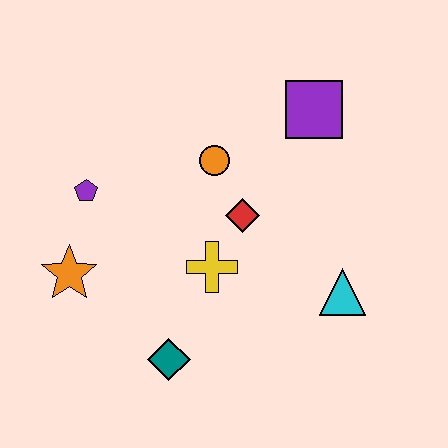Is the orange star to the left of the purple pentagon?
Yes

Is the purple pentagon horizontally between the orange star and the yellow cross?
Yes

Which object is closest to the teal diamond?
The yellow cross is closest to the teal diamond.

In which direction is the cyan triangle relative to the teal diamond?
The cyan triangle is to the right of the teal diamond.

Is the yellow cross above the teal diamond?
Yes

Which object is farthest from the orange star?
The purple square is farthest from the orange star.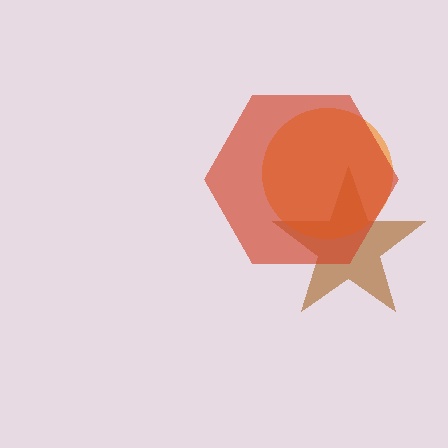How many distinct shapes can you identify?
There are 3 distinct shapes: a brown star, an orange circle, a red hexagon.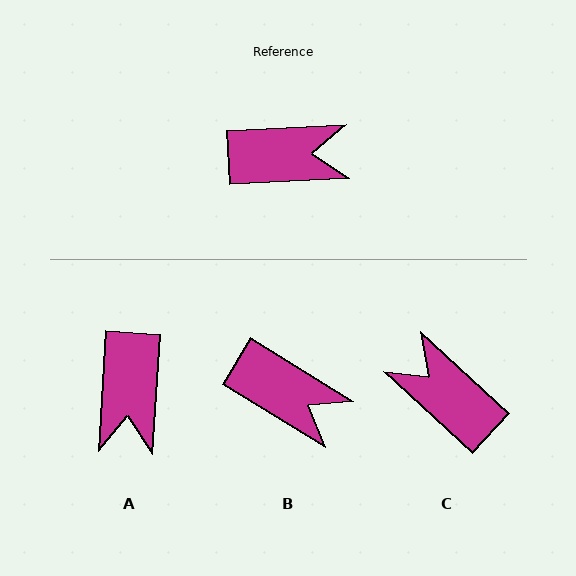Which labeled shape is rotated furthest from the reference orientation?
C, about 134 degrees away.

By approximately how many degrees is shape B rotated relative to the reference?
Approximately 34 degrees clockwise.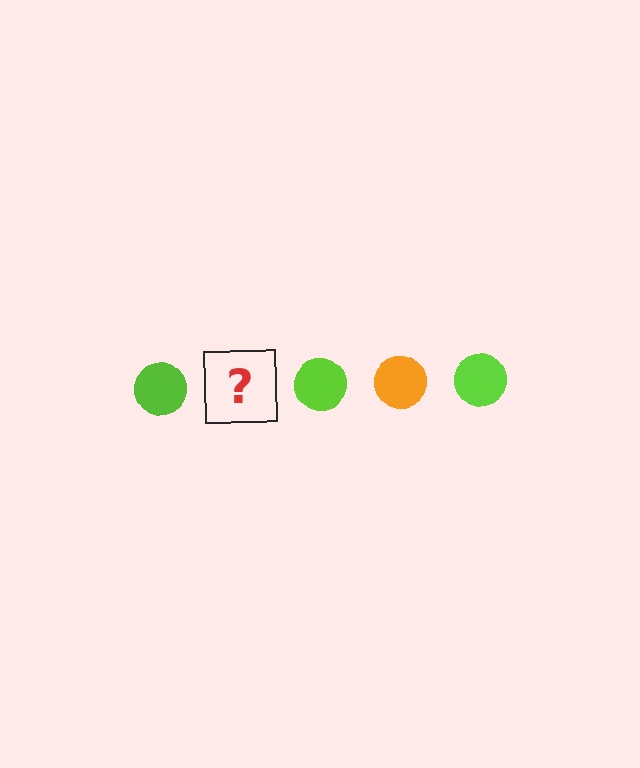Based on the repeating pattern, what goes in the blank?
The blank should be an orange circle.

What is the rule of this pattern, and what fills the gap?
The rule is that the pattern cycles through lime, orange circles. The gap should be filled with an orange circle.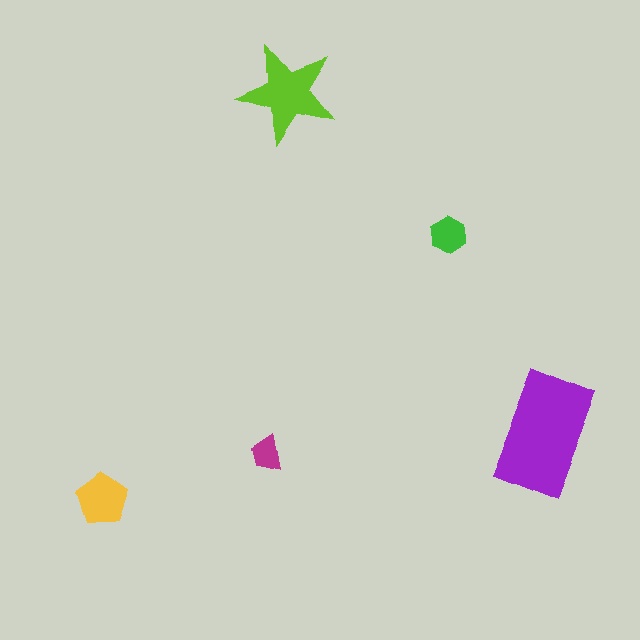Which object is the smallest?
The magenta trapezoid.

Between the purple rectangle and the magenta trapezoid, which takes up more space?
The purple rectangle.